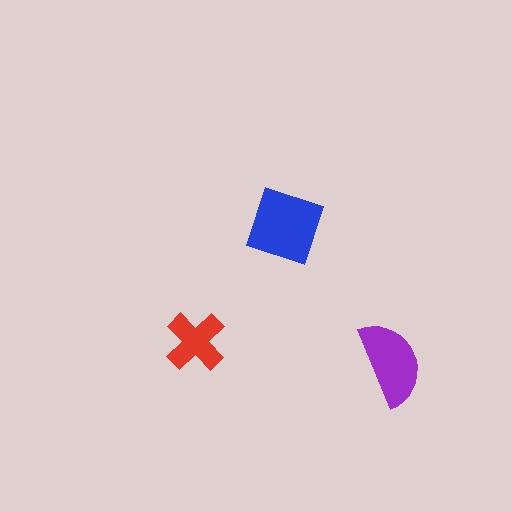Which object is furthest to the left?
The red cross is leftmost.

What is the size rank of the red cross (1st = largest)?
3rd.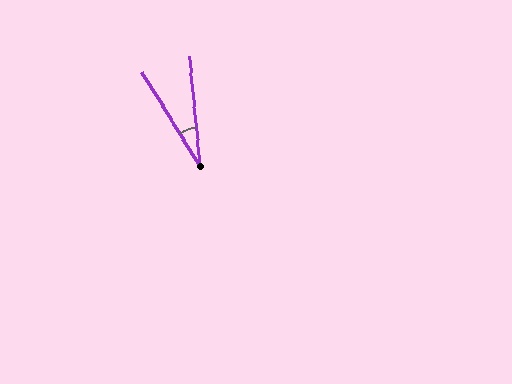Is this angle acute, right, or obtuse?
It is acute.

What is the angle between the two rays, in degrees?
Approximately 26 degrees.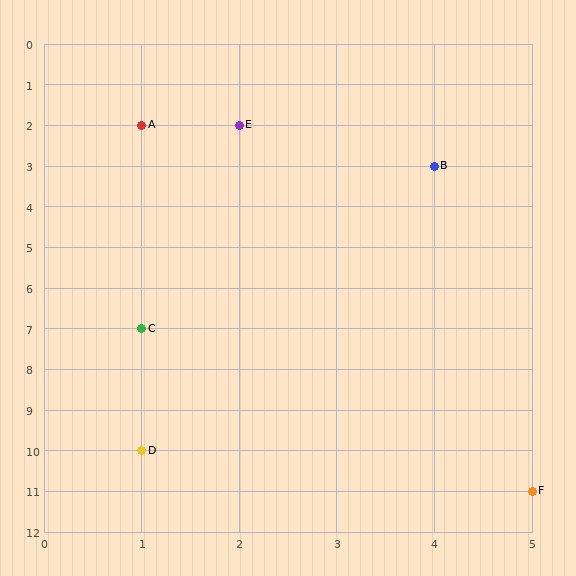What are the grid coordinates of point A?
Point A is at grid coordinates (1, 2).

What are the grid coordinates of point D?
Point D is at grid coordinates (1, 10).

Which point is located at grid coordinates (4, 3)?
Point B is at (4, 3).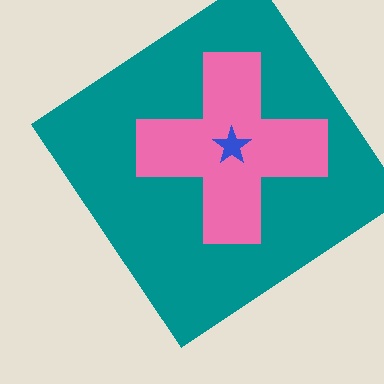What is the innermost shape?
The blue star.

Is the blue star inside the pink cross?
Yes.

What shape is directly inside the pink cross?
The blue star.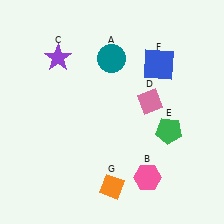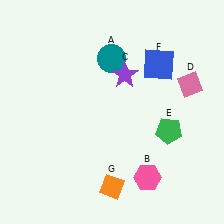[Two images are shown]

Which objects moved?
The objects that moved are: the purple star (C), the pink diamond (D).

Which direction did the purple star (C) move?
The purple star (C) moved right.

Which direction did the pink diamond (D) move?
The pink diamond (D) moved right.